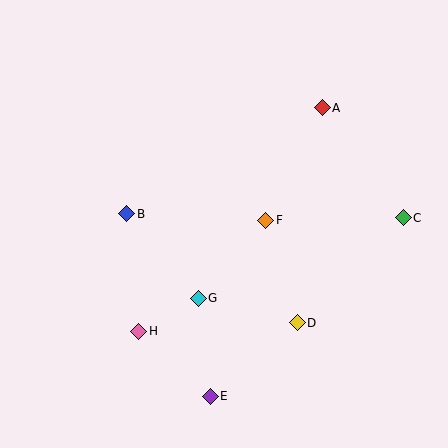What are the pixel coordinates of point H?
Point H is at (139, 331).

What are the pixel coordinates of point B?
Point B is at (127, 214).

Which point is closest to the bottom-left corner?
Point H is closest to the bottom-left corner.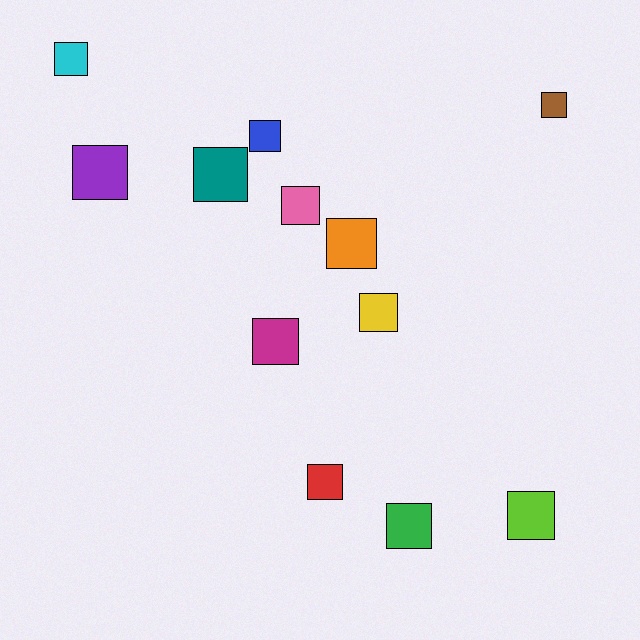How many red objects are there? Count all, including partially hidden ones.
There is 1 red object.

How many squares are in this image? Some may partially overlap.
There are 12 squares.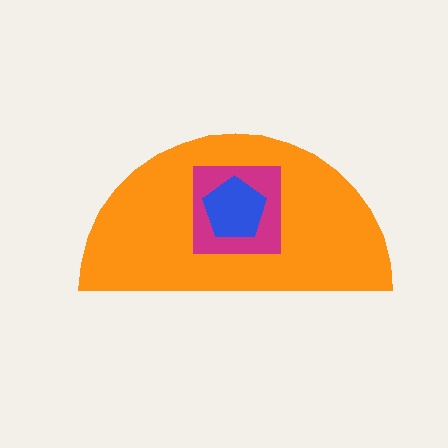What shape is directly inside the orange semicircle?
The magenta square.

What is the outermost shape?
The orange semicircle.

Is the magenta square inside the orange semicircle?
Yes.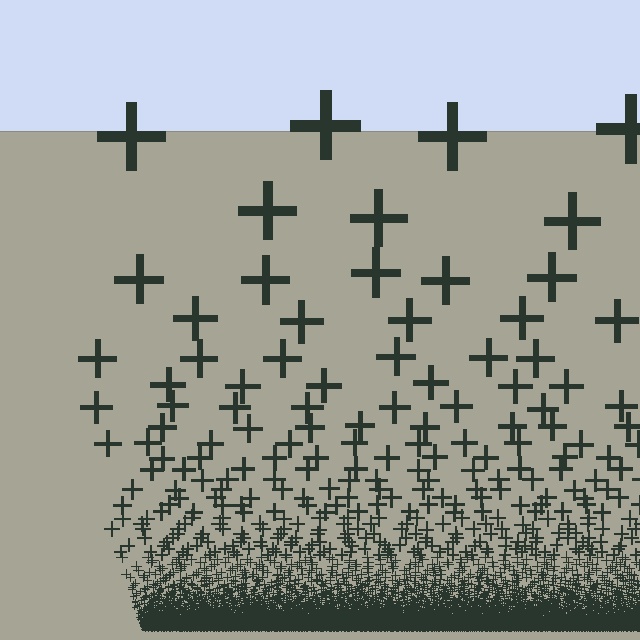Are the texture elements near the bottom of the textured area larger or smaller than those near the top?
Smaller. The gradient is inverted — elements near the bottom are smaller and denser.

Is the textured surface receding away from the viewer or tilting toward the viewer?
The surface appears to tilt toward the viewer. Texture elements get larger and sparser toward the top.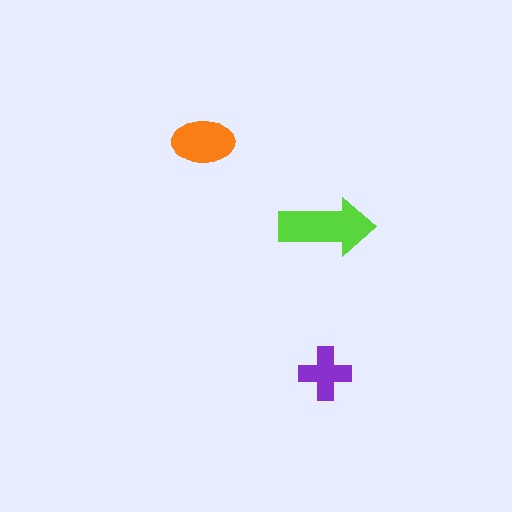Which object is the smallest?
The purple cross.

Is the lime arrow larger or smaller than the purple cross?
Larger.